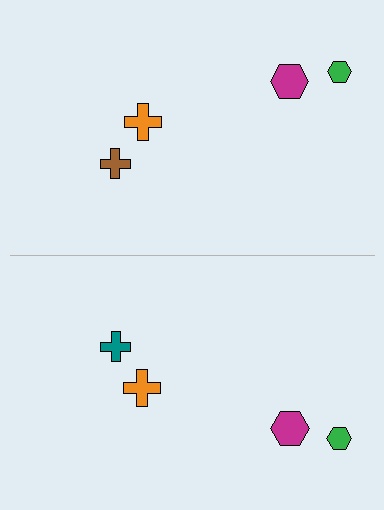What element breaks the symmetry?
The teal cross on the bottom side breaks the symmetry — its mirror counterpart is brown.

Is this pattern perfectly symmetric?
No, the pattern is not perfectly symmetric. The teal cross on the bottom side breaks the symmetry — its mirror counterpart is brown.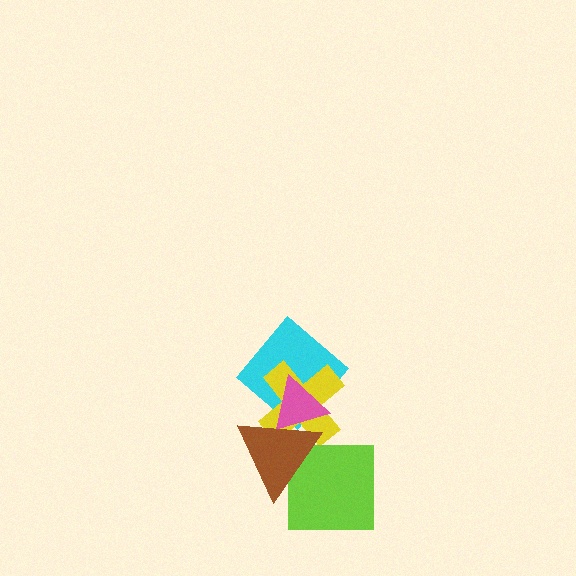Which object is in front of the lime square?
The brown triangle is in front of the lime square.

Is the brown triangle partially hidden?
No, no other shape covers it.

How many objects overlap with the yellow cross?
3 objects overlap with the yellow cross.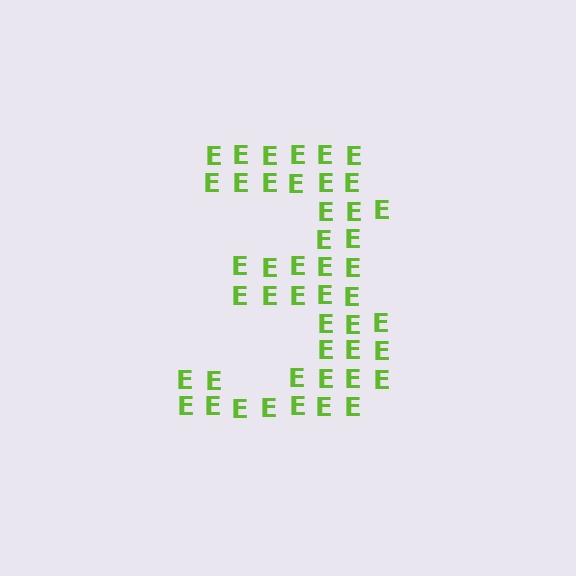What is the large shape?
The large shape is the digit 3.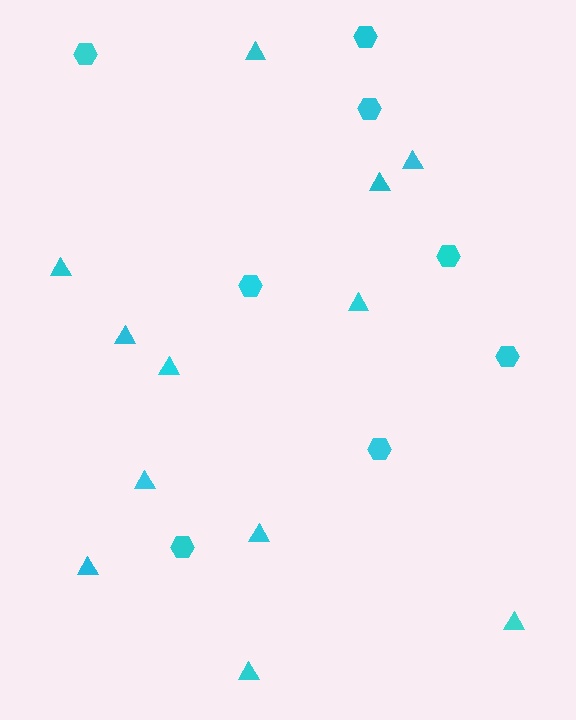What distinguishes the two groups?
There are 2 groups: one group of hexagons (8) and one group of triangles (12).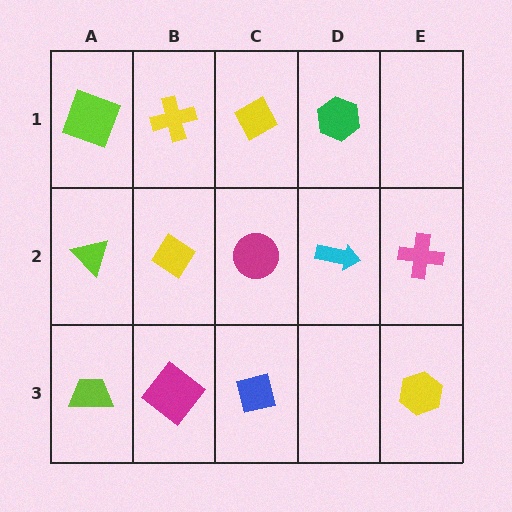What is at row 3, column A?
A lime trapezoid.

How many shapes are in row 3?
4 shapes.